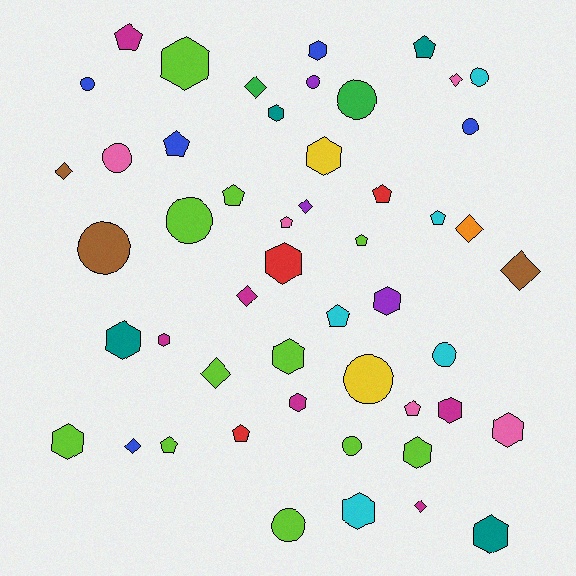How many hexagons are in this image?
There are 16 hexagons.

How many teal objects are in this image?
There are 4 teal objects.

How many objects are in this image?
There are 50 objects.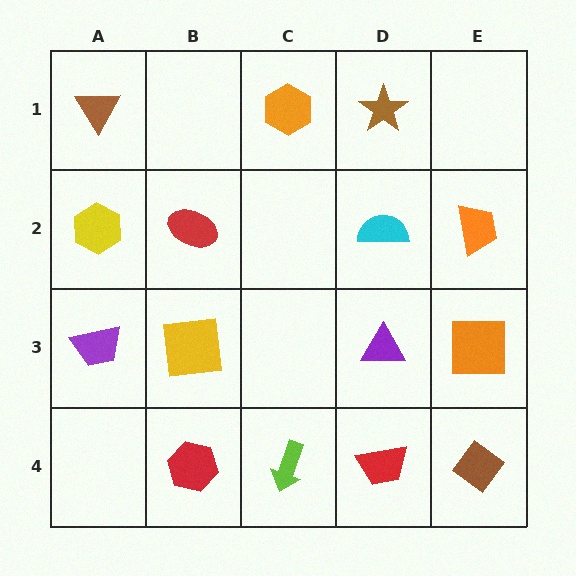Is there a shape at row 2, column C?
No, that cell is empty.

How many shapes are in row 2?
4 shapes.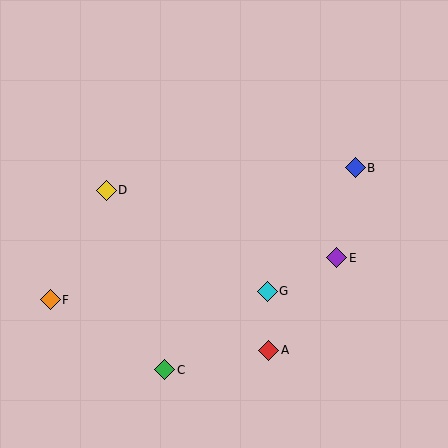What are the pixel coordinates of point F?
Point F is at (50, 300).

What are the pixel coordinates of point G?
Point G is at (267, 291).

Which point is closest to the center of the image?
Point G at (267, 291) is closest to the center.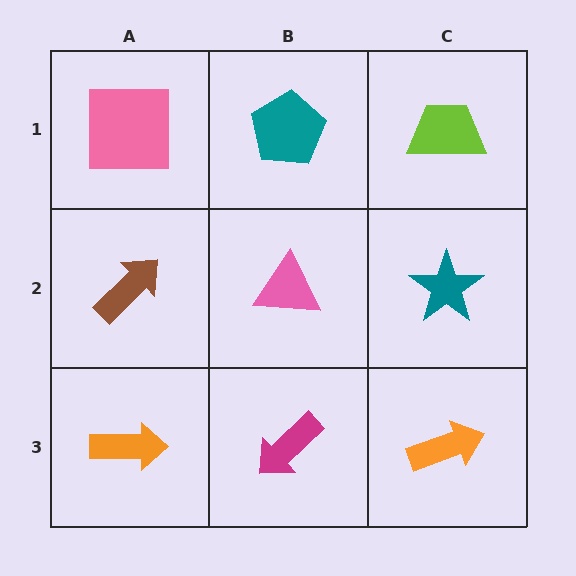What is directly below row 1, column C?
A teal star.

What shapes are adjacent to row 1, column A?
A brown arrow (row 2, column A), a teal pentagon (row 1, column B).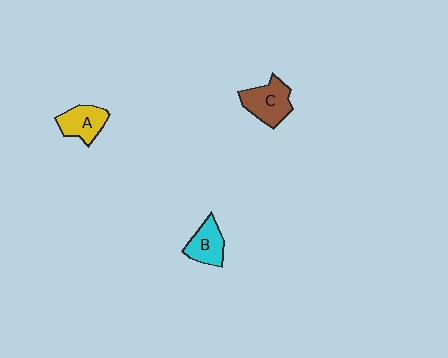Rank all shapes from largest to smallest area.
From largest to smallest: C (brown), A (yellow), B (cyan).